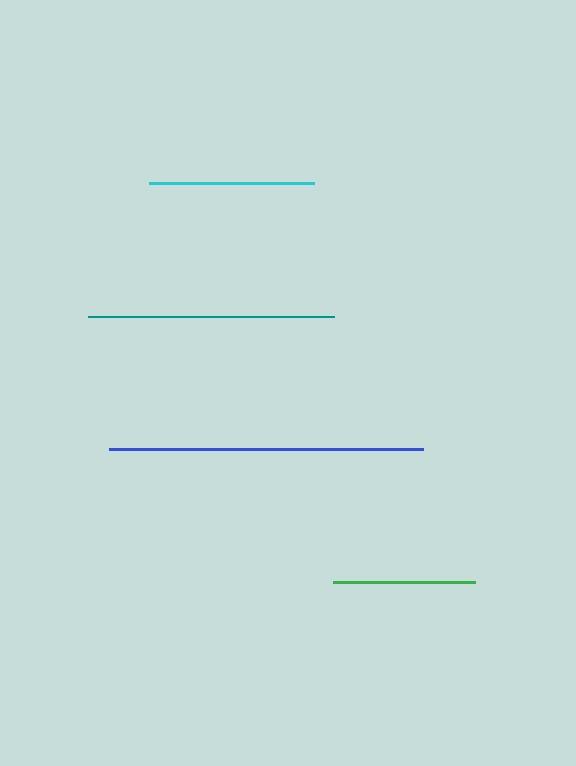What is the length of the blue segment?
The blue segment is approximately 314 pixels long.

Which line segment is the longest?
The blue line is the longest at approximately 314 pixels.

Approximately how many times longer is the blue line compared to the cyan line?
The blue line is approximately 1.9 times the length of the cyan line.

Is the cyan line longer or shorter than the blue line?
The blue line is longer than the cyan line.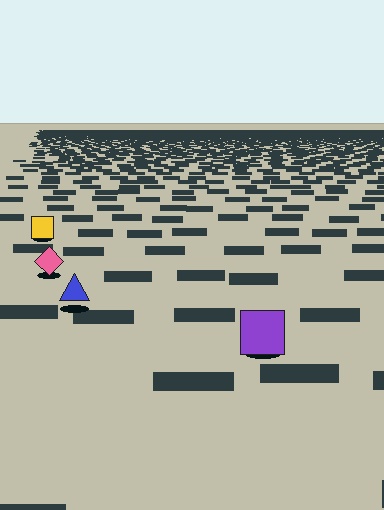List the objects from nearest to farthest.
From nearest to farthest: the purple square, the blue triangle, the pink diamond, the yellow square.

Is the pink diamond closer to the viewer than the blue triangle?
No. The blue triangle is closer — you can tell from the texture gradient: the ground texture is coarser near it.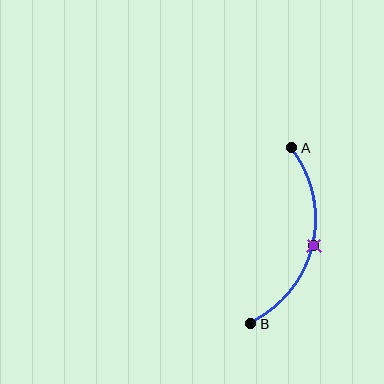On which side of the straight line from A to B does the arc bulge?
The arc bulges to the right of the straight line connecting A and B.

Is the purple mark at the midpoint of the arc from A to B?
Yes. The purple mark lies on the arc at equal arc-length from both A and B — it is the arc midpoint.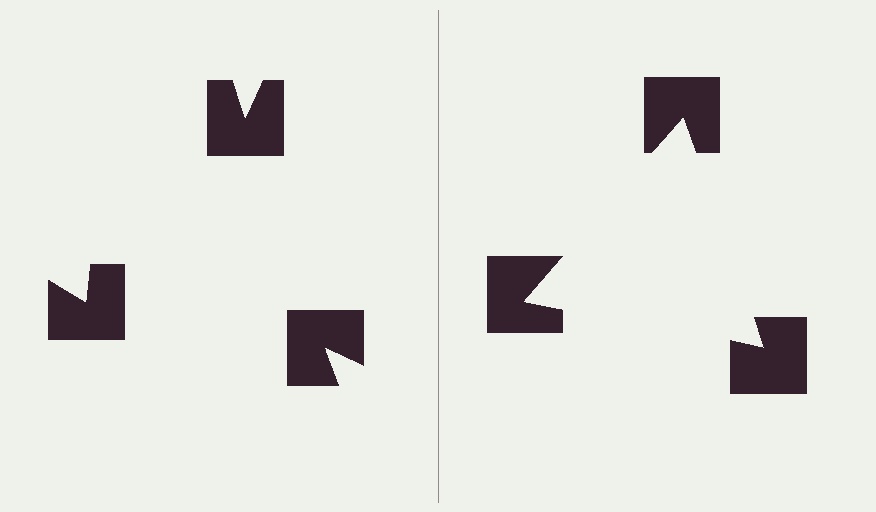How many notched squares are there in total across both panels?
6 — 3 on each side.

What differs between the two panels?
The notched squares are positioned identically on both sides; only the wedge orientations differ. On the right they align to a triangle; on the left they are misaligned.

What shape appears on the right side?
An illusory triangle.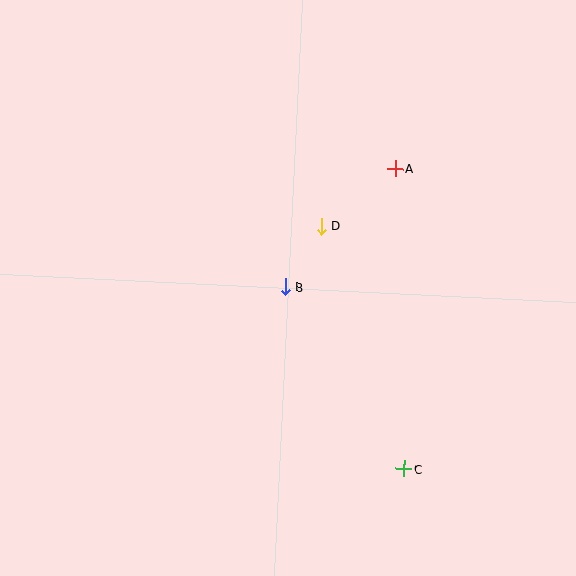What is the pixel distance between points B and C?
The distance between B and C is 217 pixels.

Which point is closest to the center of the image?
Point B at (285, 287) is closest to the center.